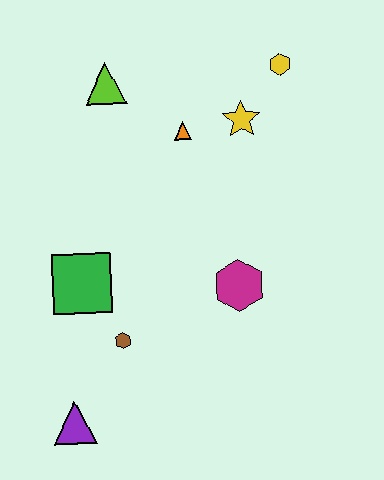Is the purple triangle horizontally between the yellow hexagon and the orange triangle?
No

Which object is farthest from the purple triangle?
The yellow hexagon is farthest from the purple triangle.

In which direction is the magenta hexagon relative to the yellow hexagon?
The magenta hexagon is below the yellow hexagon.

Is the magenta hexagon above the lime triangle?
No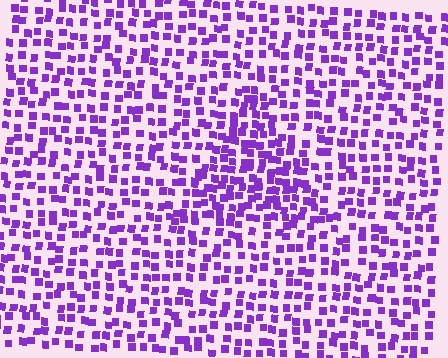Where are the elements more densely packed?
The elements are more densely packed inside the triangle boundary.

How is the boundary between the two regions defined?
The boundary is defined by a change in element density (approximately 1.7x ratio). All elements are the same color, size, and shape.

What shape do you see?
I see a triangle.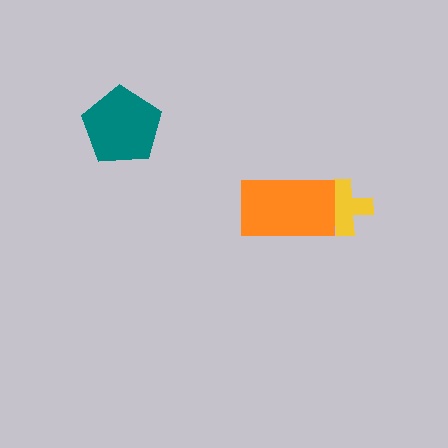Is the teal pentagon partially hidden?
No, no other shape covers it.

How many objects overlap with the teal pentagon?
0 objects overlap with the teal pentagon.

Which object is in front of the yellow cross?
The orange rectangle is in front of the yellow cross.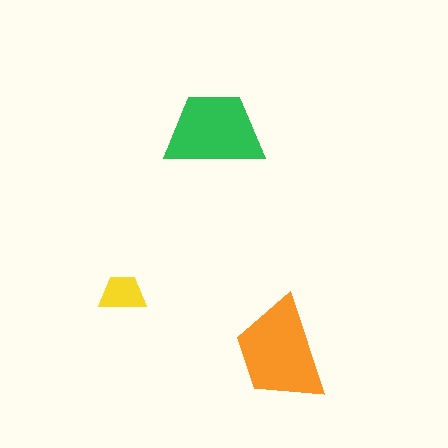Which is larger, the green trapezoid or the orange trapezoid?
The orange one.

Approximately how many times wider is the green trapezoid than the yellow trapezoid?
About 2 times wider.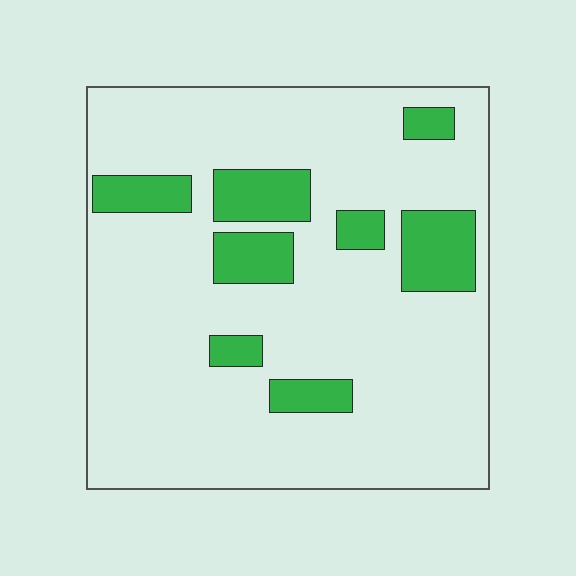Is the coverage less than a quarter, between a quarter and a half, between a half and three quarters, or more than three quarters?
Less than a quarter.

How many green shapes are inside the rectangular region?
8.